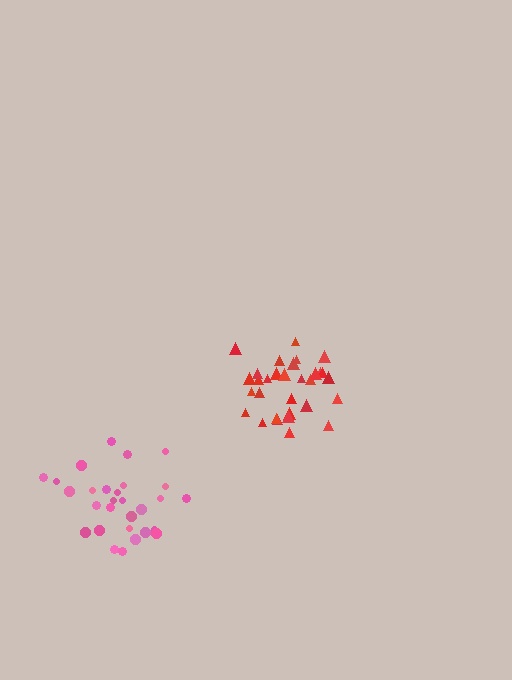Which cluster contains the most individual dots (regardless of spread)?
Red (32).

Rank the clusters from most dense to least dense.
red, pink.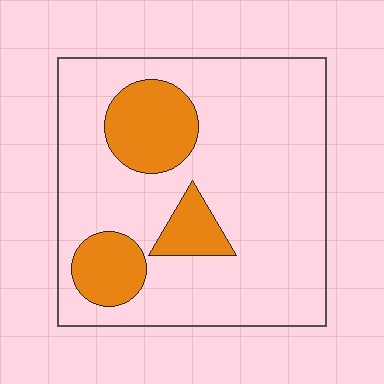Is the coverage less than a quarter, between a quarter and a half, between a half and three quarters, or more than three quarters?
Less than a quarter.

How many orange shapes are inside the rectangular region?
3.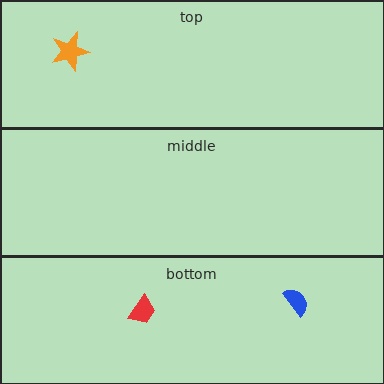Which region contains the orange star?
The top region.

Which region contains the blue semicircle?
The bottom region.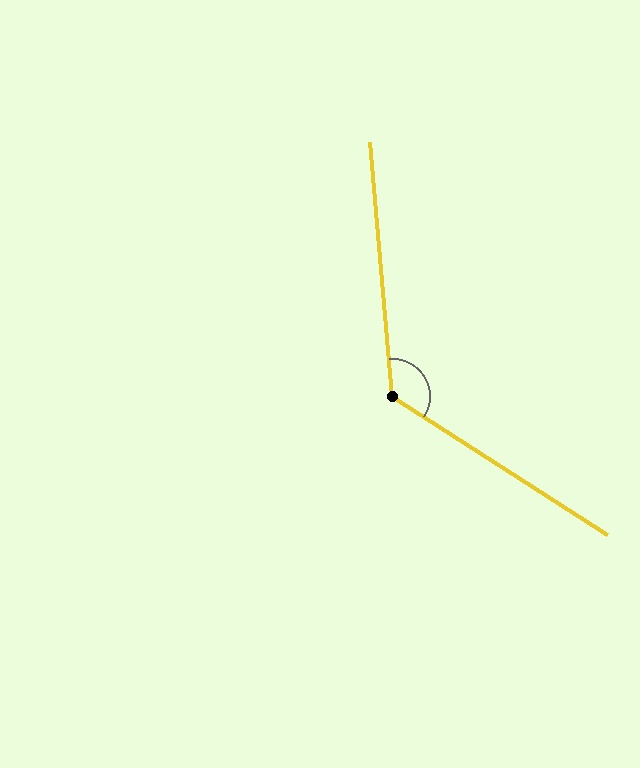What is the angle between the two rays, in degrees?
Approximately 127 degrees.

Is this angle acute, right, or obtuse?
It is obtuse.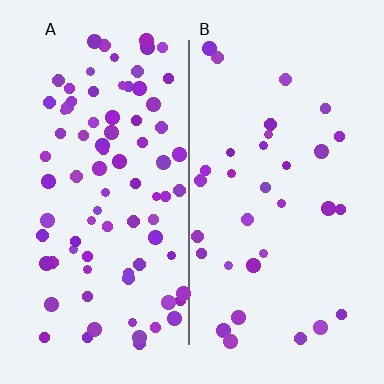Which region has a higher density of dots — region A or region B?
A (the left).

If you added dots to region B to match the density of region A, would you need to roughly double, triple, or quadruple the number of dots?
Approximately triple.